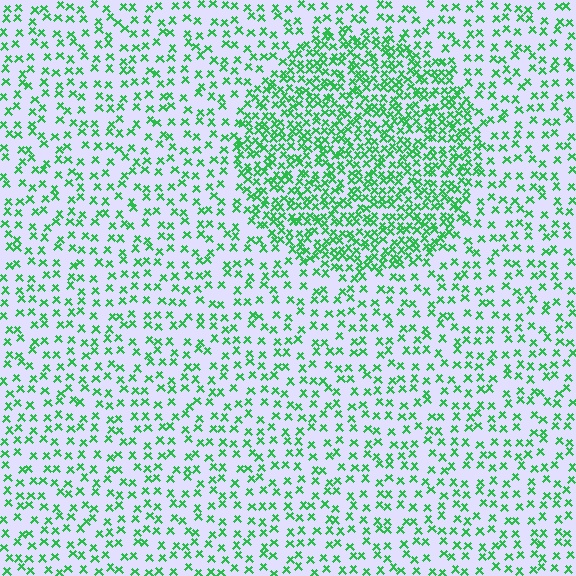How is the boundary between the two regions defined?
The boundary is defined by a change in element density (approximately 2.3x ratio). All elements are the same color, size, and shape.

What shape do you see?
I see a circle.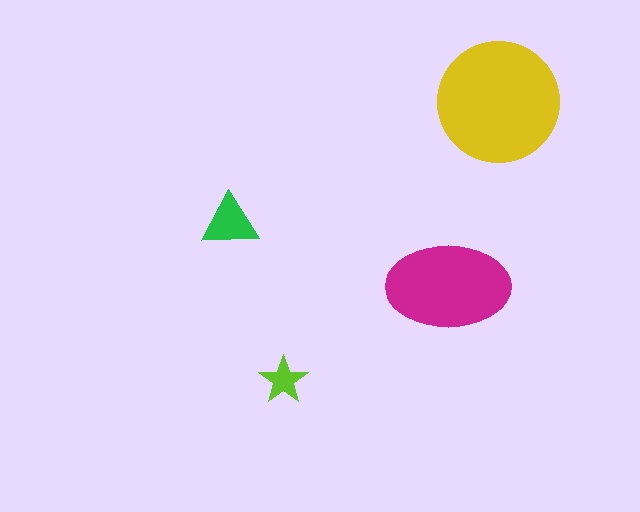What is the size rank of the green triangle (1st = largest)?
3rd.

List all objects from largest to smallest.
The yellow circle, the magenta ellipse, the green triangle, the lime star.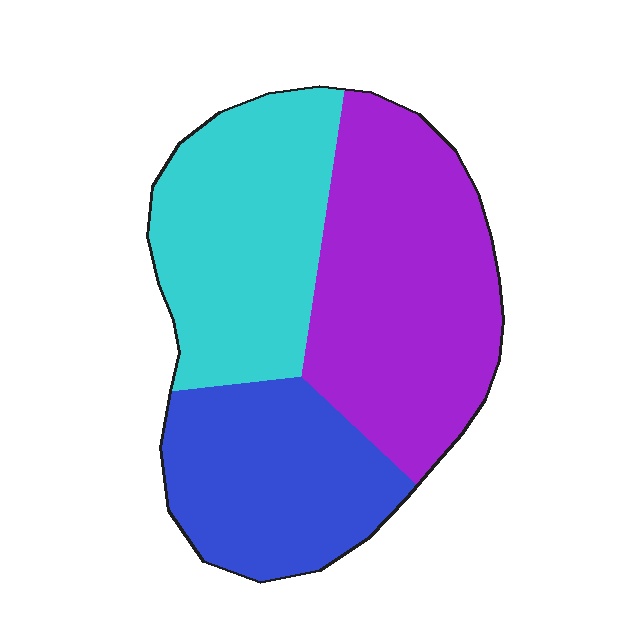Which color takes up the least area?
Blue, at roughly 25%.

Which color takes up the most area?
Purple, at roughly 40%.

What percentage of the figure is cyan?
Cyan covers roughly 30% of the figure.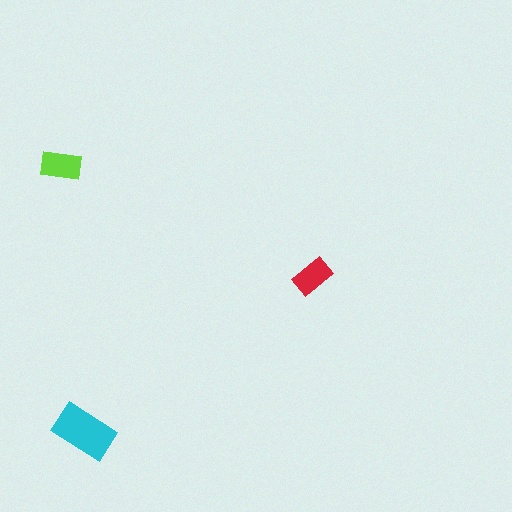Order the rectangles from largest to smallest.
the cyan one, the lime one, the red one.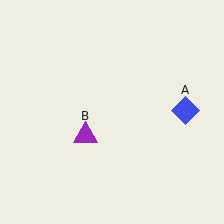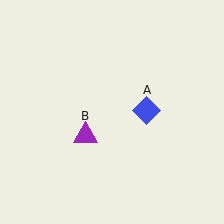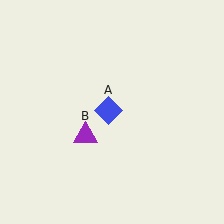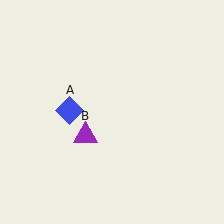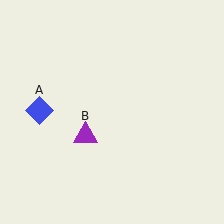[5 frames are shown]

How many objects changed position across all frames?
1 object changed position: blue diamond (object A).